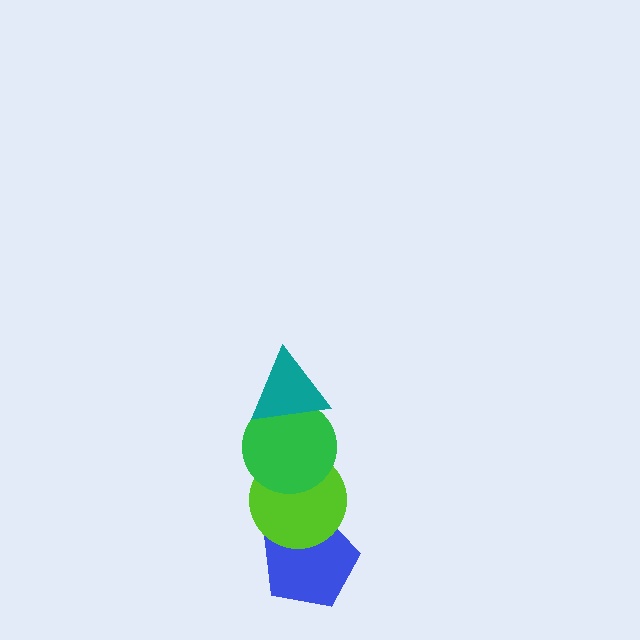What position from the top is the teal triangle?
The teal triangle is 1st from the top.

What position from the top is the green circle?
The green circle is 2nd from the top.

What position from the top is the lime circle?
The lime circle is 3rd from the top.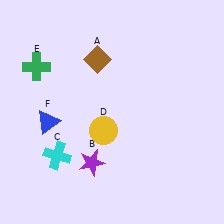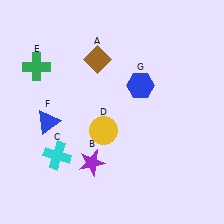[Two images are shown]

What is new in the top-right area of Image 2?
A blue hexagon (G) was added in the top-right area of Image 2.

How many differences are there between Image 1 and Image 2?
There is 1 difference between the two images.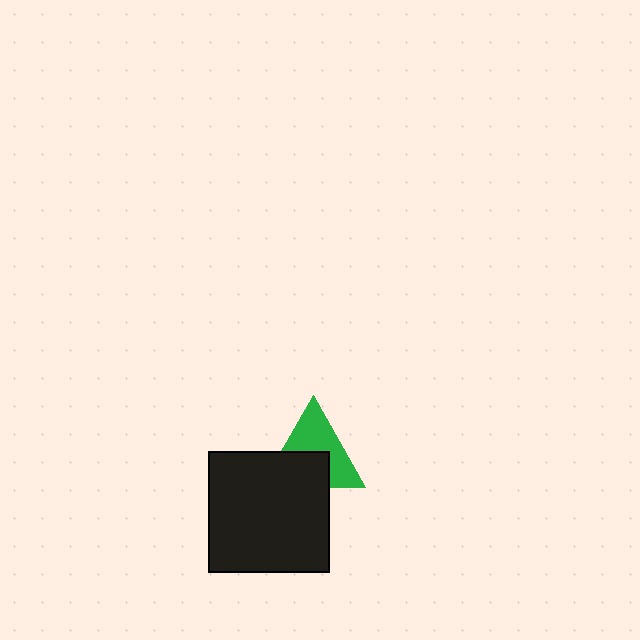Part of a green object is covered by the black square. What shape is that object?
It is a triangle.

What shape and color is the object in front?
The object in front is a black square.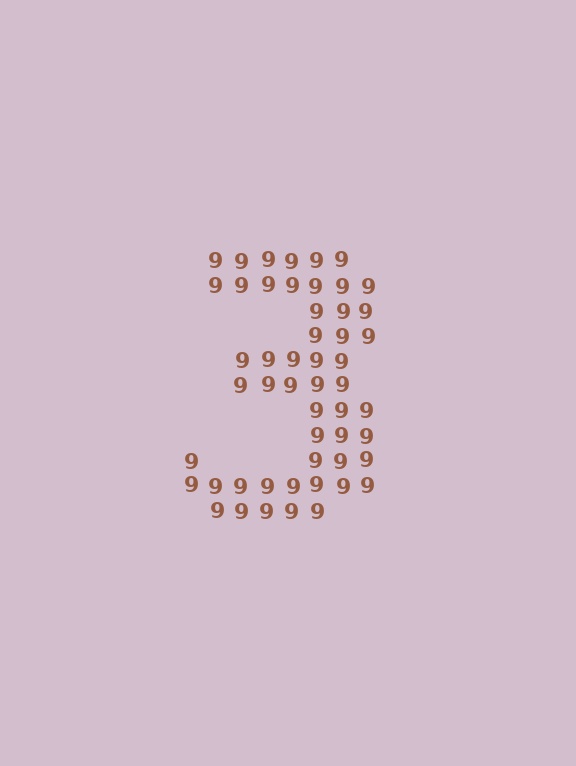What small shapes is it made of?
It is made of small digit 9's.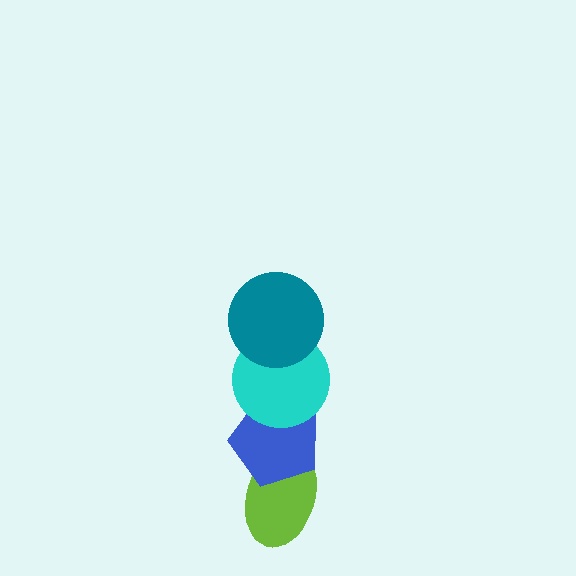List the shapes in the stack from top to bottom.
From top to bottom: the teal circle, the cyan circle, the blue pentagon, the lime ellipse.